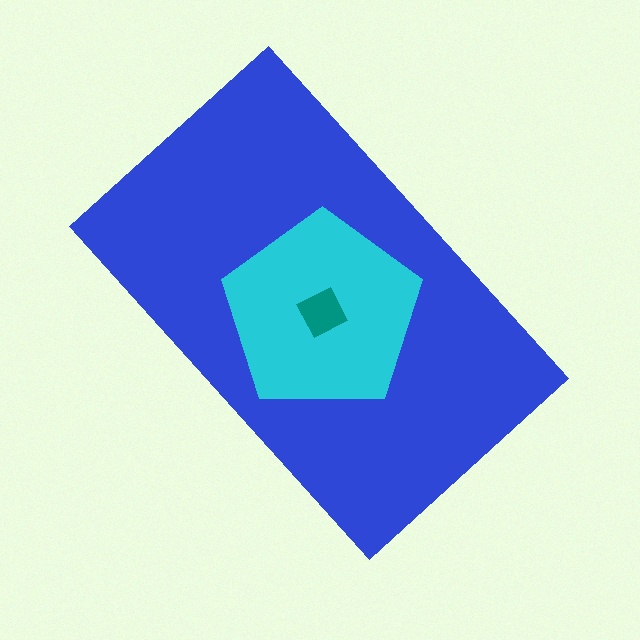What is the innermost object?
The teal diamond.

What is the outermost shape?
The blue rectangle.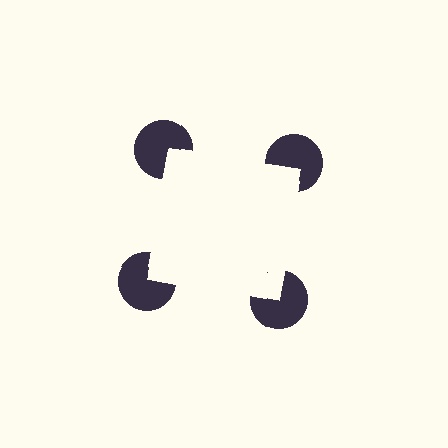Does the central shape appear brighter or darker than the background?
It typically appears slightly brighter than the background, even though no actual brightness change is drawn.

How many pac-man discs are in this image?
There are 4 — one at each vertex of the illusory square.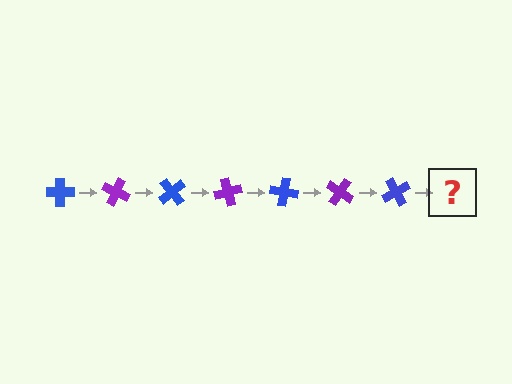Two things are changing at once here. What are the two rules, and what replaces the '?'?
The two rules are that it rotates 25 degrees each step and the color cycles through blue and purple. The '?' should be a purple cross, rotated 175 degrees from the start.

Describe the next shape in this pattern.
It should be a purple cross, rotated 175 degrees from the start.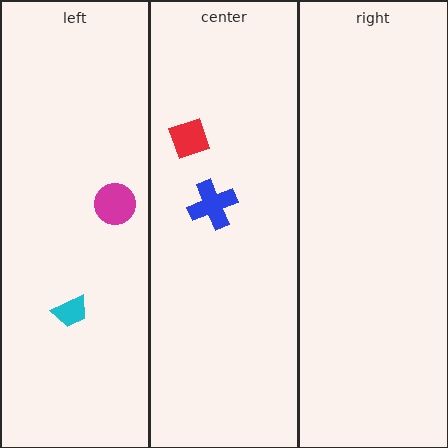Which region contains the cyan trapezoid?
The left region.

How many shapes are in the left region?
2.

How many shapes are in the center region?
2.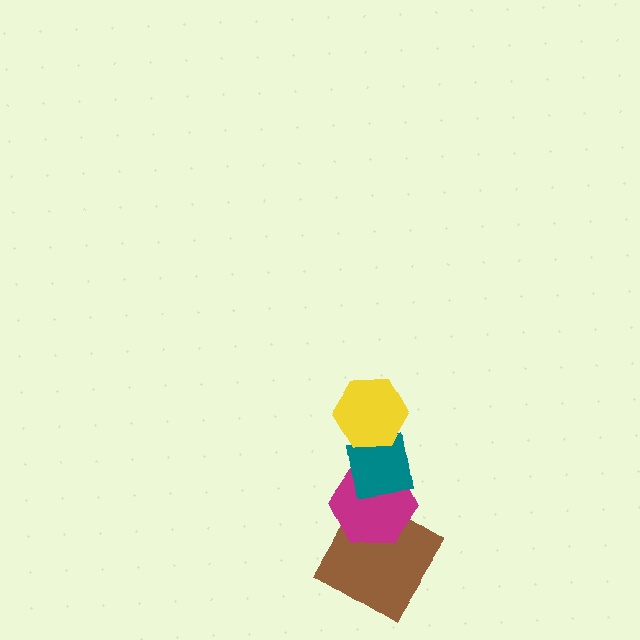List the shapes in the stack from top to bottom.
From top to bottom: the yellow hexagon, the teal square, the magenta hexagon, the brown diamond.